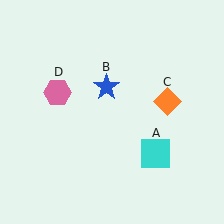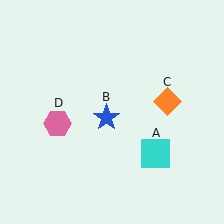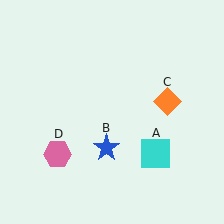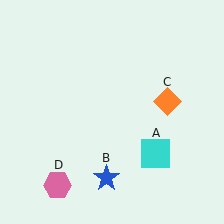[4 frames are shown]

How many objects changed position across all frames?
2 objects changed position: blue star (object B), pink hexagon (object D).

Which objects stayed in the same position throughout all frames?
Cyan square (object A) and orange diamond (object C) remained stationary.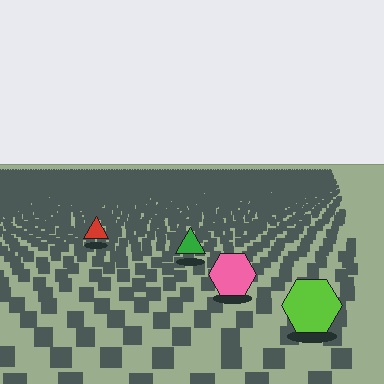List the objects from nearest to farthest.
From nearest to farthest: the lime hexagon, the pink hexagon, the green triangle, the red triangle.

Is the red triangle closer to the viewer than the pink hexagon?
No. The pink hexagon is closer — you can tell from the texture gradient: the ground texture is coarser near it.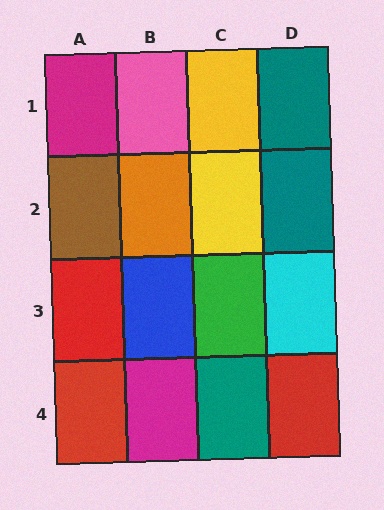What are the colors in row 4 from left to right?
Red, magenta, teal, red.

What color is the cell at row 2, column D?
Teal.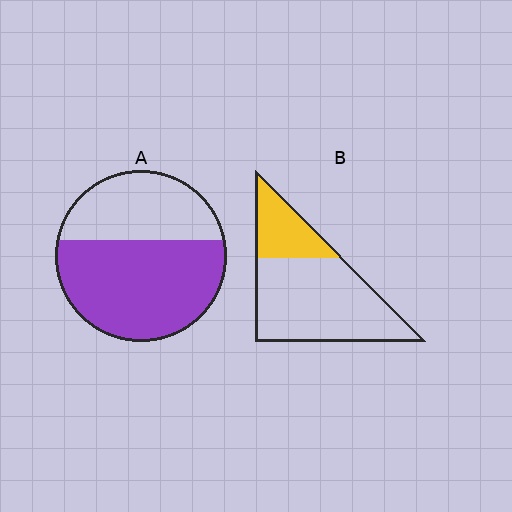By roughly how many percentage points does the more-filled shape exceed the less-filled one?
By roughly 35 percentage points (A over B).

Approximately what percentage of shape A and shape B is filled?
A is approximately 60% and B is approximately 25%.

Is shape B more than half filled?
No.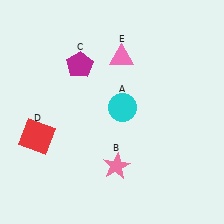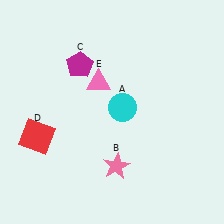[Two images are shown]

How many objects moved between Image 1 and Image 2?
1 object moved between the two images.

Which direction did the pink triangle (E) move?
The pink triangle (E) moved down.